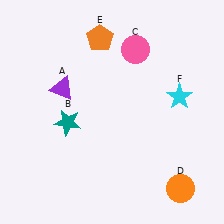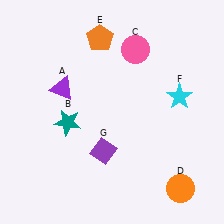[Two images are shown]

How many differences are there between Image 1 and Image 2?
There is 1 difference between the two images.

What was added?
A purple diamond (G) was added in Image 2.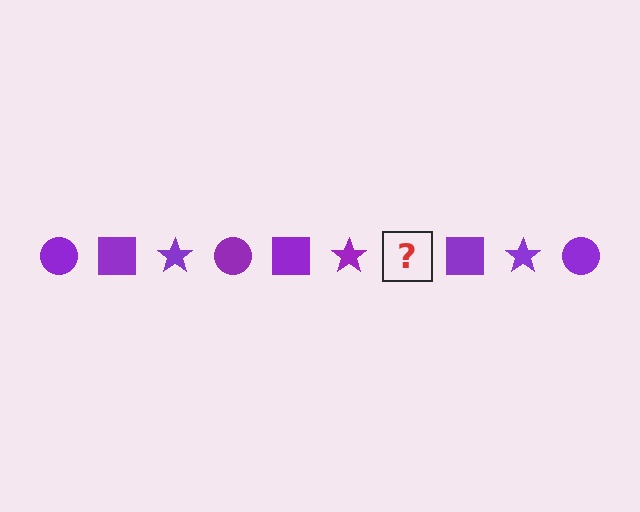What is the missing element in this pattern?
The missing element is a purple circle.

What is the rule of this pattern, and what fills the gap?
The rule is that the pattern cycles through circle, square, star shapes in purple. The gap should be filled with a purple circle.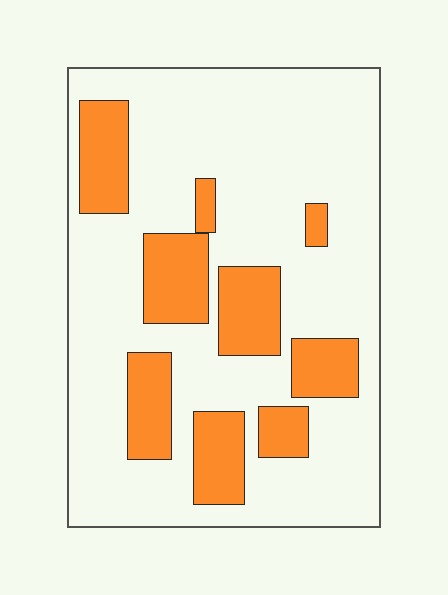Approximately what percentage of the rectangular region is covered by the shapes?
Approximately 25%.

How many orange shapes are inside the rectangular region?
9.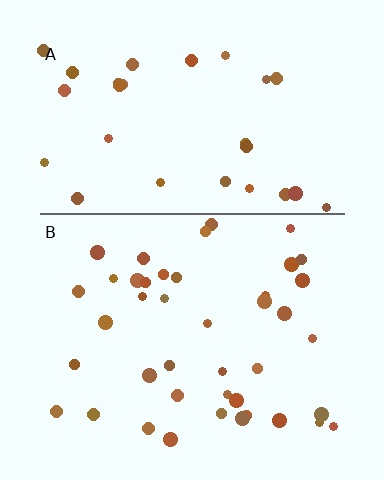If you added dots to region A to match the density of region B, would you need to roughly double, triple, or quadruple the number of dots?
Approximately double.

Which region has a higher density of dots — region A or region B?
B (the bottom).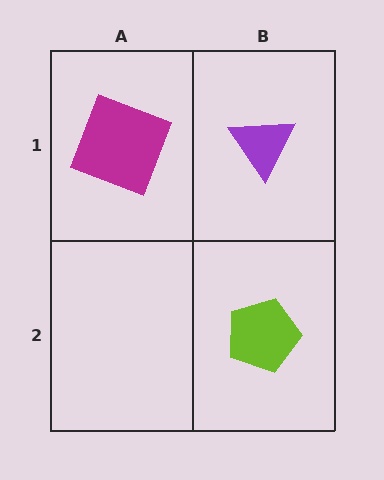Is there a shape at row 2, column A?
No, that cell is empty.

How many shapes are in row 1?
2 shapes.